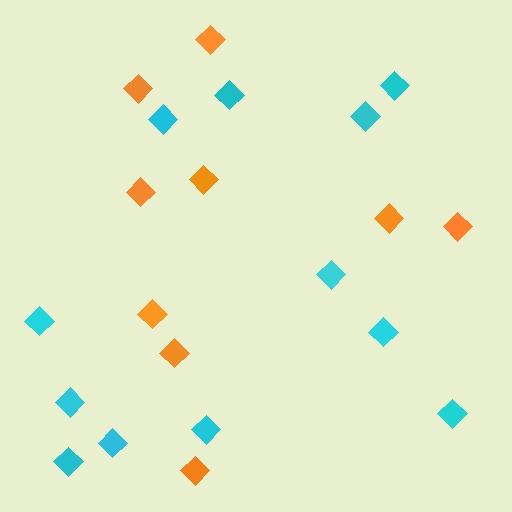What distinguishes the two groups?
There are 2 groups: one group of orange diamonds (9) and one group of cyan diamonds (12).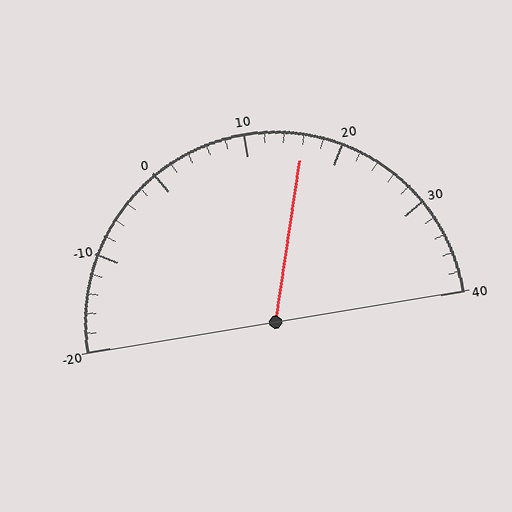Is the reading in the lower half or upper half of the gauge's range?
The reading is in the upper half of the range (-20 to 40).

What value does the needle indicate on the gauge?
The needle indicates approximately 16.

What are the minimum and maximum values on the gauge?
The gauge ranges from -20 to 40.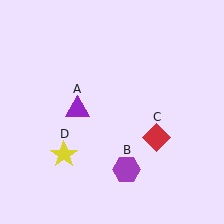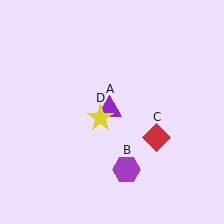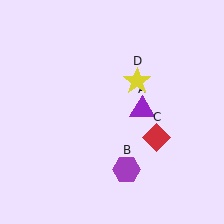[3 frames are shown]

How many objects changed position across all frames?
2 objects changed position: purple triangle (object A), yellow star (object D).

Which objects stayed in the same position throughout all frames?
Purple hexagon (object B) and red diamond (object C) remained stationary.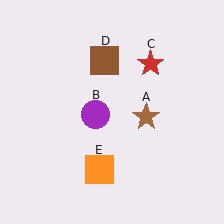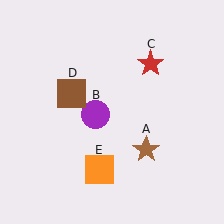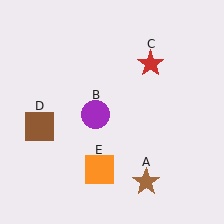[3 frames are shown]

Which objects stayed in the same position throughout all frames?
Purple circle (object B) and red star (object C) and orange square (object E) remained stationary.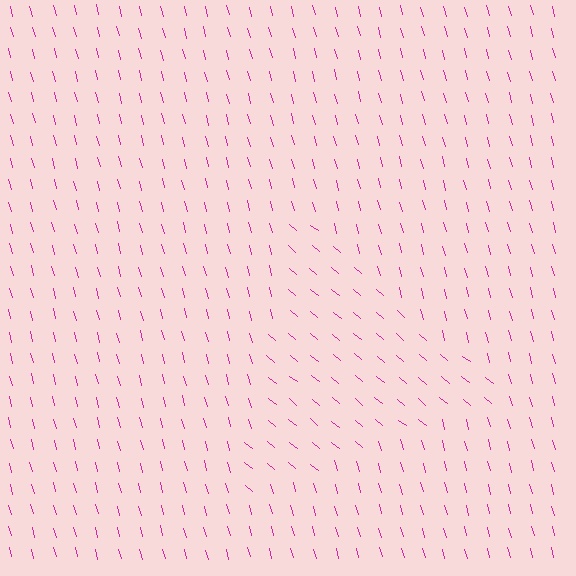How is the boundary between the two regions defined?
The boundary is defined purely by a change in line orientation (approximately 36 degrees difference). All lines are the same color and thickness.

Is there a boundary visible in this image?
Yes, there is a texture boundary formed by a change in line orientation.